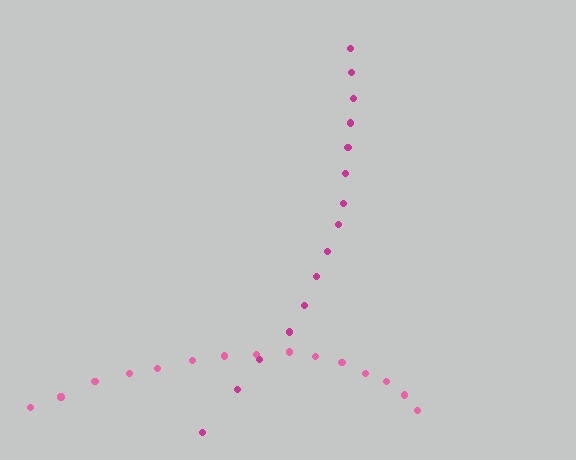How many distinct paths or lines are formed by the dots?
There are 2 distinct paths.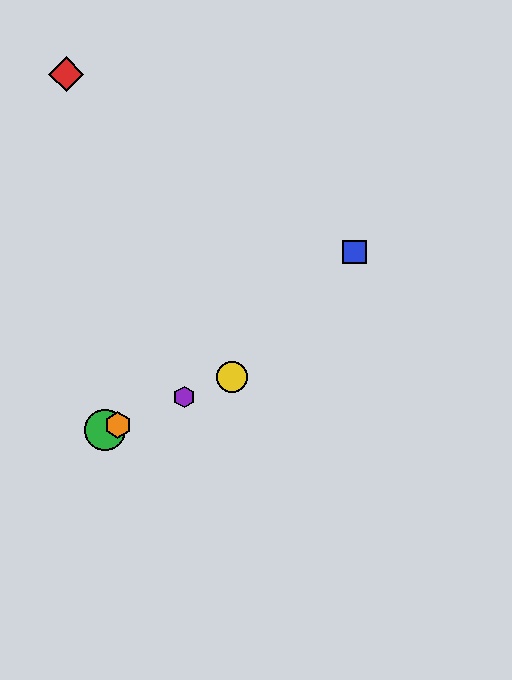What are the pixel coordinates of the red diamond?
The red diamond is at (66, 74).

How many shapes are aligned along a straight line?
4 shapes (the green circle, the yellow circle, the purple hexagon, the orange hexagon) are aligned along a straight line.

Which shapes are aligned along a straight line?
The green circle, the yellow circle, the purple hexagon, the orange hexagon are aligned along a straight line.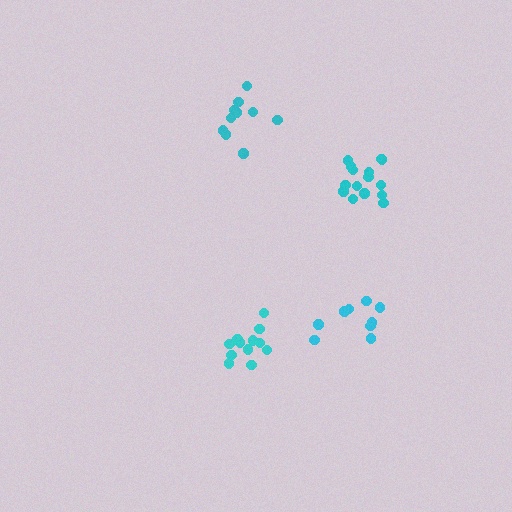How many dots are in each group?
Group 1: 15 dots, Group 2: 12 dots, Group 3: 9 dots, Group 4: 10 dots (46 total).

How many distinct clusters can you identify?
There are 4 distinct clusters.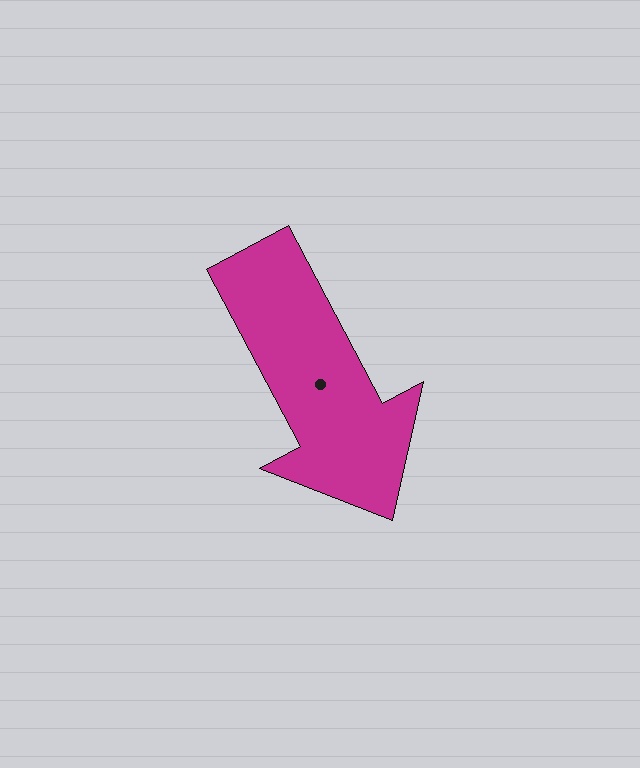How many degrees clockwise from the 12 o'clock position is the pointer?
Approximately 152 degrees.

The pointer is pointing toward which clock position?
Roughly 5 o'clock.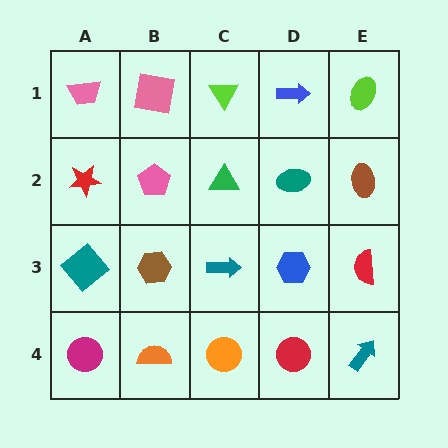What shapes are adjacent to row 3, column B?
A pink pentagon (row 2, column B), an orange semicircle (row 4, column B), a teal diamond (row 3, column A), a teal arrow (row 3, column C).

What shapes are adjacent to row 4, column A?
A teal diamond (row 3, column A), an orange semicircle (row 4, column B).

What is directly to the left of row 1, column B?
A pink trapezoid.